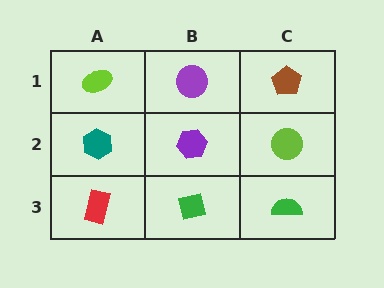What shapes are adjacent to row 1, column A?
A teal hexagon (row 2, column A), a purple circle (row 1, column B).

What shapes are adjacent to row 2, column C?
A brown pentagon (row 1, column C), a green semicircle (row 3, column C), a purple hexagon (row 2, column B).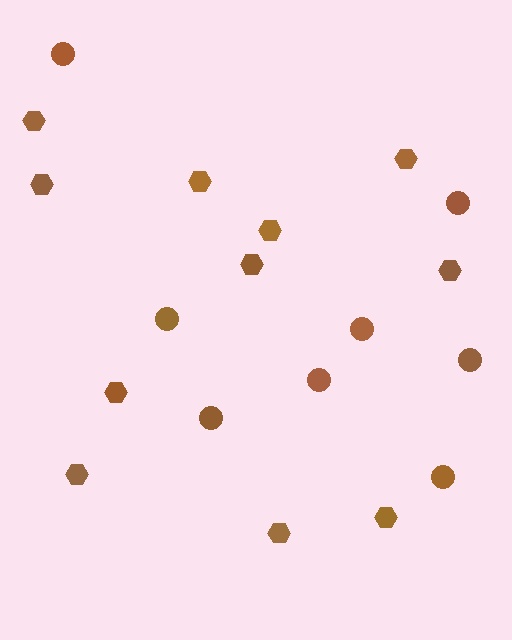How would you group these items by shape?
There are 2 groups: one group of hexagons (11) and one group of circles (8).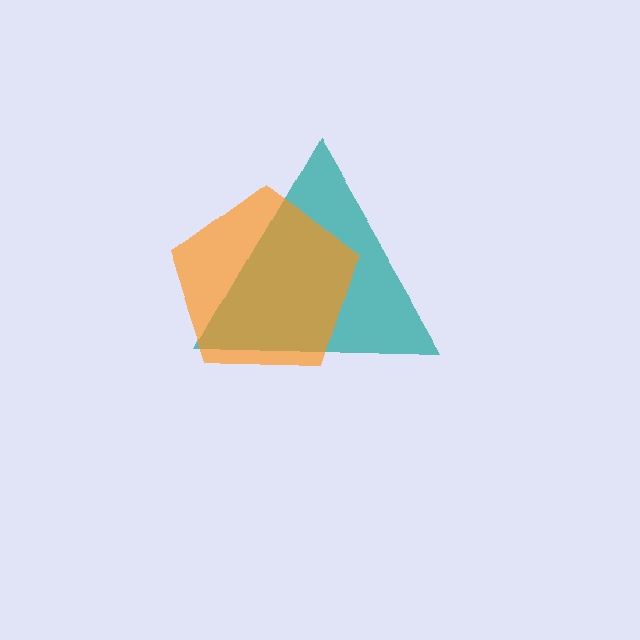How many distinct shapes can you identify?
There are 2 distinct shapes: a teal triangle, an orange pentagon.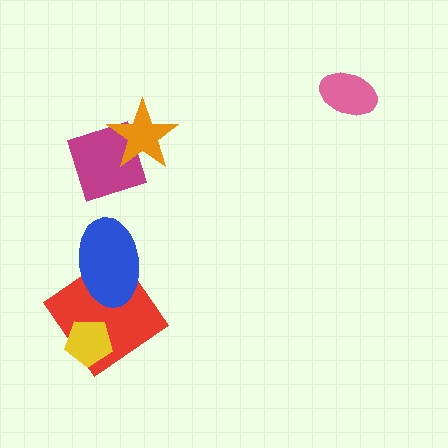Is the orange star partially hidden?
No, no other shape covers it.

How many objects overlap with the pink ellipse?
0 objects overlap with the pink ellipse.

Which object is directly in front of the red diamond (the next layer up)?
The yellow pentagon is directly in front of the red diamond.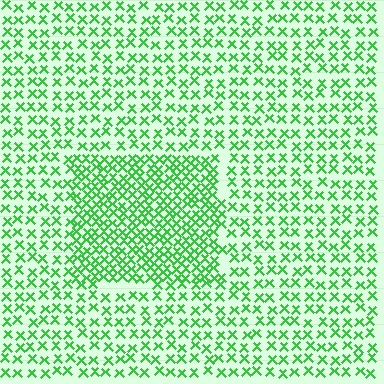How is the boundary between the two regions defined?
The boundary is defined by a change in element density (approximately 1.9x ratio). All elements are the same color, size, and shape.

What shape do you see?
I see a rectangle.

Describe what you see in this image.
The image contains small green elements arranged at two different densities. A rectangle-shaped region is visible where the elements are more densely packed than the surrounding area.